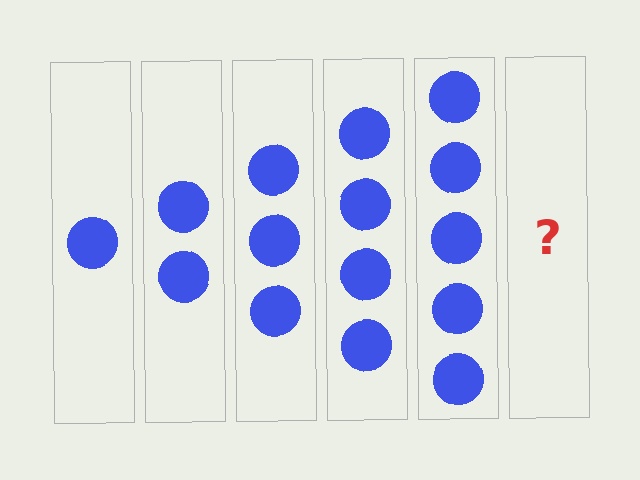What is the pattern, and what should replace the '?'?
The pattern is that each step adds one more circle. The '?' should be 6 circles.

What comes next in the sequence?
The next element should be 6 circles.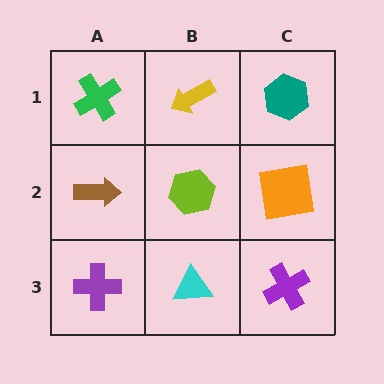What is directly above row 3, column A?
A brown arrow.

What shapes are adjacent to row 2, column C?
A teal hexagon (row 1, column C), a purple cross (row 3, column C), a lime hexagon (row 2, column B).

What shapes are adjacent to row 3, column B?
A lime hexagon (row 2, column B), a purple cross (row 3, column A), a purple cross (row 3, column C).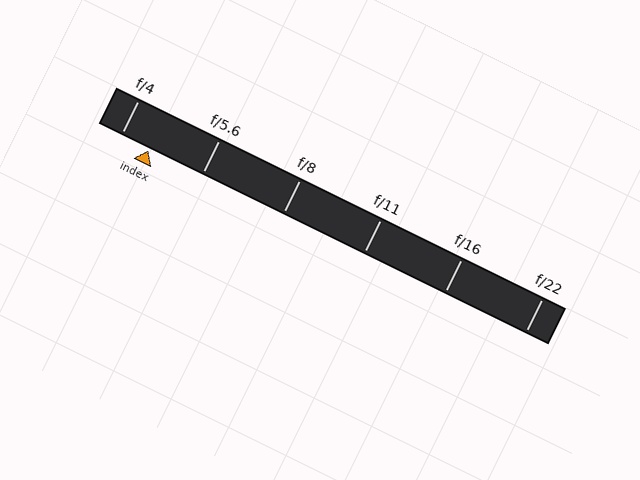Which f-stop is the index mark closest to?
The index mark is closest to f/4.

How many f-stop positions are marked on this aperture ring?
There are 6 f-stop positions marked.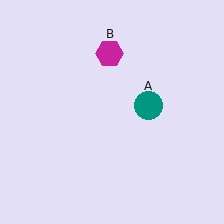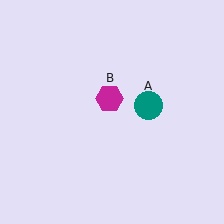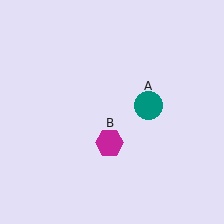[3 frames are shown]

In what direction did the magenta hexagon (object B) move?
The magenta hexagon (object B) moved down.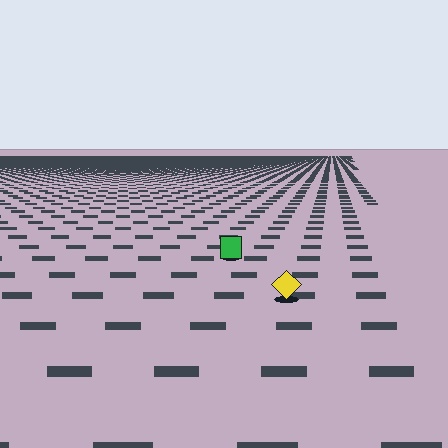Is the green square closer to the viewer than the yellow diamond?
No. The yellow diamond is closer — you can tell from the texture gradient: the ground texture is coarser near it.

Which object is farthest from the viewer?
The green square is farthest from the viewer. It appears smaller and the ground texture around it is denser.